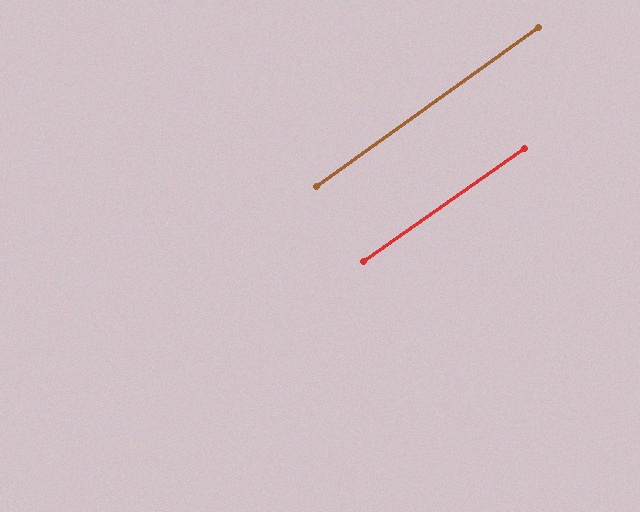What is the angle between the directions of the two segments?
Approximately 1 degree.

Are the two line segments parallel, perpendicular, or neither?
Parallel — their directions differ by only 0.6°.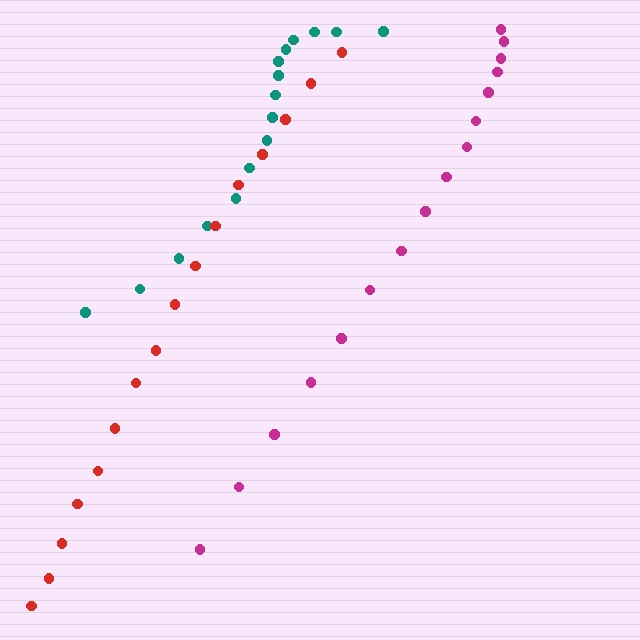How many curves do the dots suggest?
There are 3 distinct paths.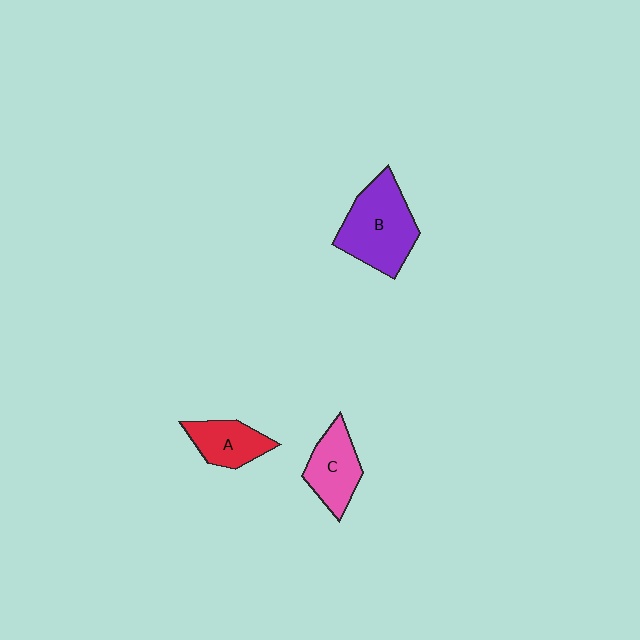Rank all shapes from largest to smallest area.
From largest to smallest: B (purple), C (pink), A (red).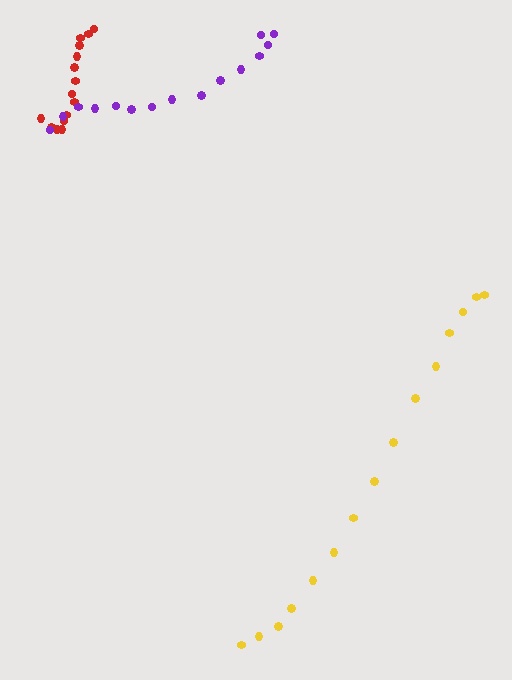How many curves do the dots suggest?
There are 3 distinct paths.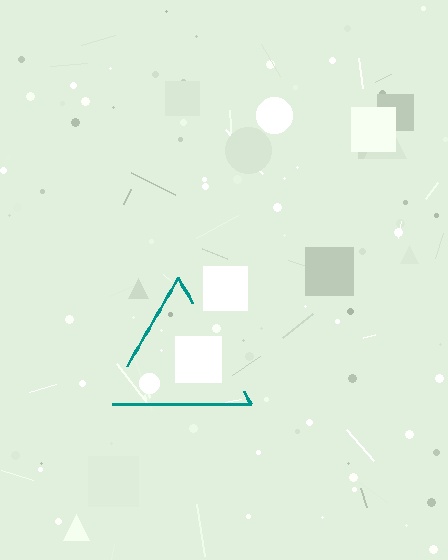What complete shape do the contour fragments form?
The contour fragments form a triangle.